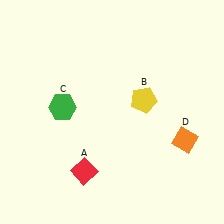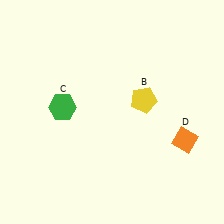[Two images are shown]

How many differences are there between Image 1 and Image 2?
There is 1 difference between the two images.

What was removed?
The red diamond (A) was removed in Image 2.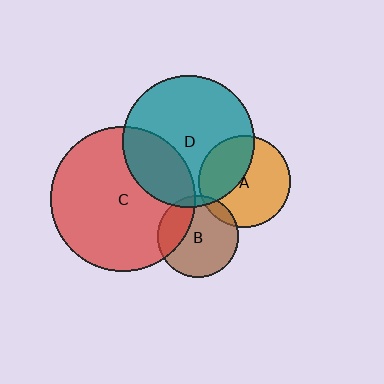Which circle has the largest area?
Circle C (red).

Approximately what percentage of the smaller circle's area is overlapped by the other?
Approximately 5%.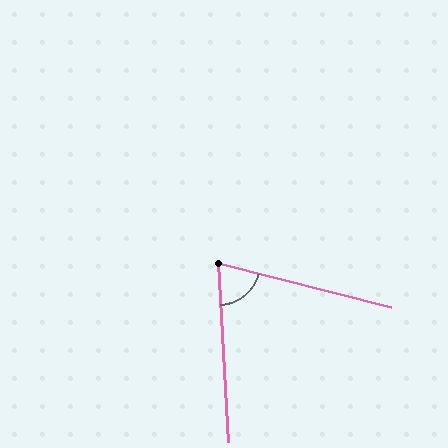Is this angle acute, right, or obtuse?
It is acute.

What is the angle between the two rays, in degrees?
Approximately 73 degrees.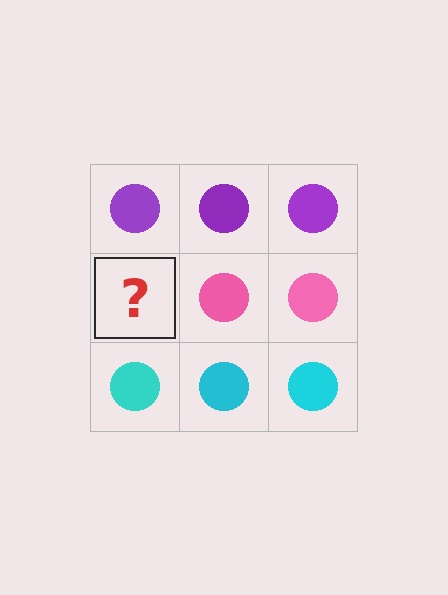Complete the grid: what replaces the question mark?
The question mark should be replaced with a pink circle.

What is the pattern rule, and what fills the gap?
The rule is that each row has a consistent color. The gap should be filled with a pink circle.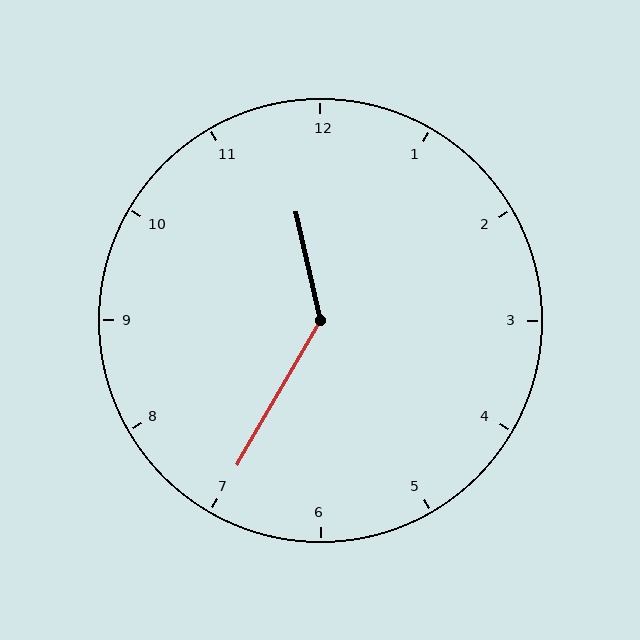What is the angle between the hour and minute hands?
Approximately 138 degrees.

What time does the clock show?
11:35.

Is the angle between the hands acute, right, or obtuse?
It is obtuse.